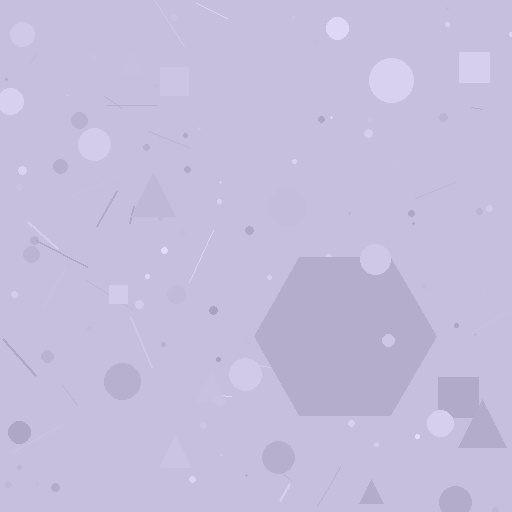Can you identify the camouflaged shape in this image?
The camouflaged shape is a hexagon.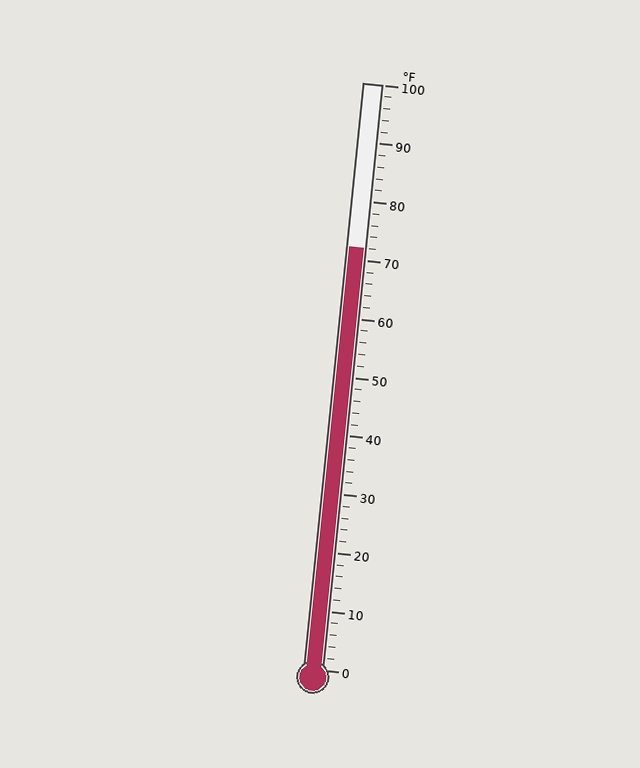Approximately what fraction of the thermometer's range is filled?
The thermometer is filled to approximately 70% of its range.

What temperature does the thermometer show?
The thermometer shows approximately 72°F.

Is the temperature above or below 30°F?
The temperature is above 30°F.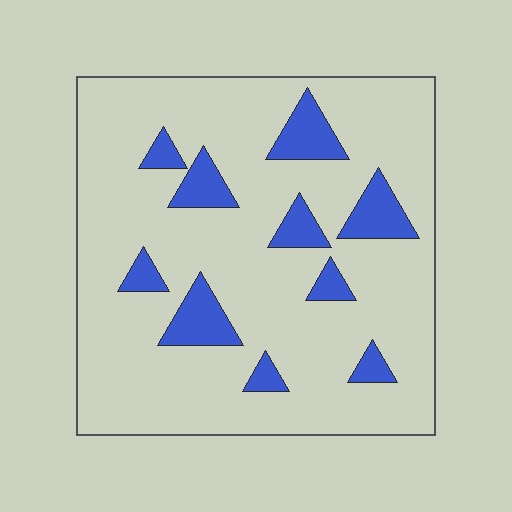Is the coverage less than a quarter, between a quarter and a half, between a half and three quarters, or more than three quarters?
Less than a quarter.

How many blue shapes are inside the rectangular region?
10.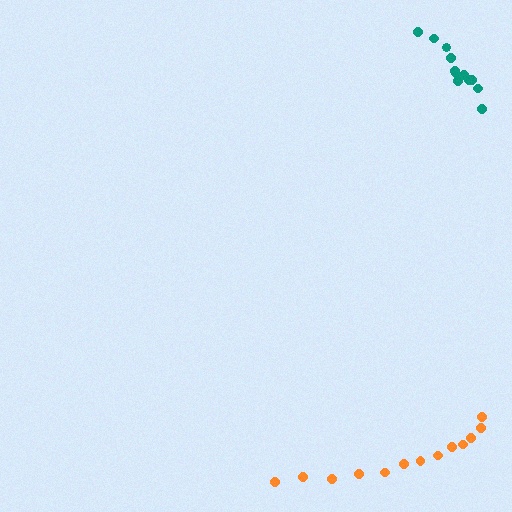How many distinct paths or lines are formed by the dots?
There are 2 distinct paths.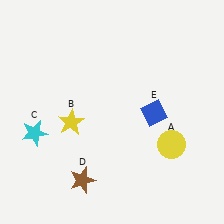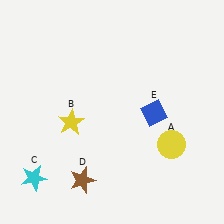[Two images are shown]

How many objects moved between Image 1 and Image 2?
1 object moved between the two images.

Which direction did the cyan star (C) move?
The cyan star (C) moved down.